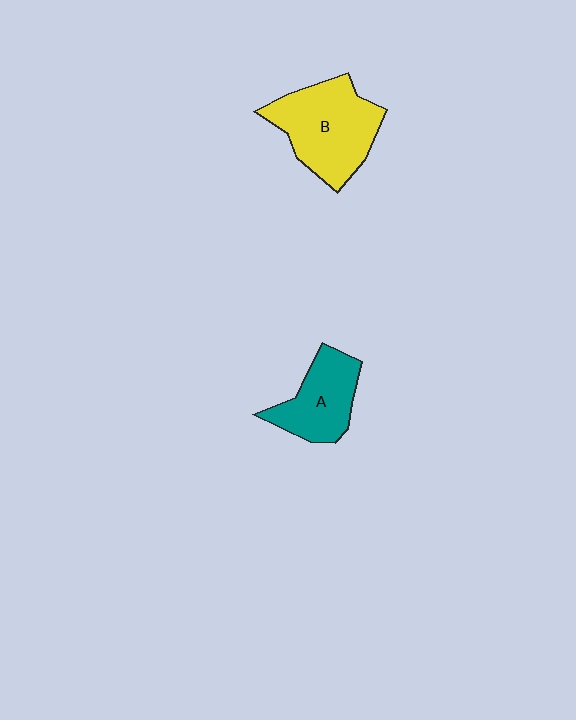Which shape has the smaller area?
Shape A (teal).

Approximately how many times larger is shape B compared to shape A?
Approximately 1.5 times.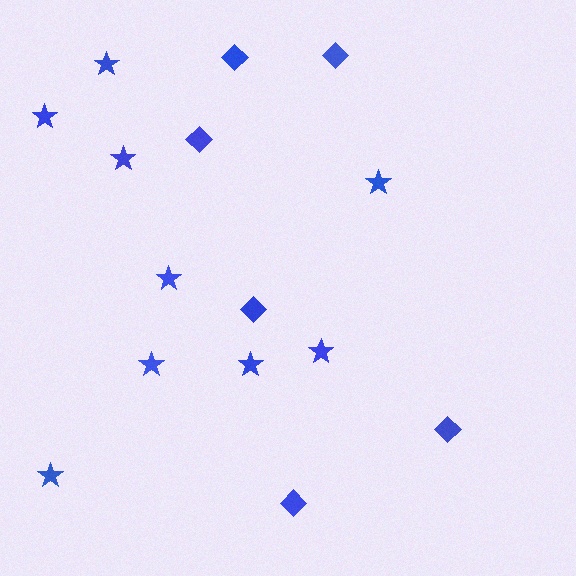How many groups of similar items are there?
There are 2 groups: one group of stars (9) and one group of diamonds (6).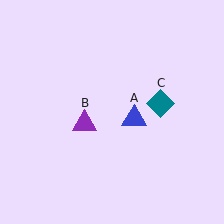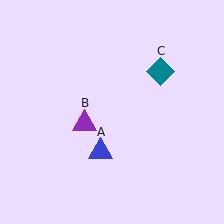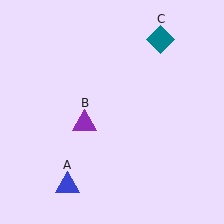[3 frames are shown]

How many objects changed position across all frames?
2 objects changed position: blue triangle (object A), teal diamond (object C).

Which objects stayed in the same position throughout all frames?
Purple triangle (object B) remained stationary.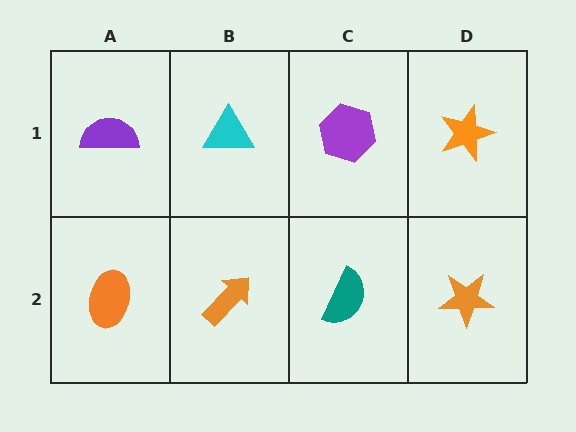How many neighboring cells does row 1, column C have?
3.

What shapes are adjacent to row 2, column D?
An orange star (row 1, column D), a teal semicircle (row 2, column C).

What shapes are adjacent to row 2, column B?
A cyan triangle (row 1, column B), an orange ellipse (row 2, column A), a teal semicircle (row 2, column C).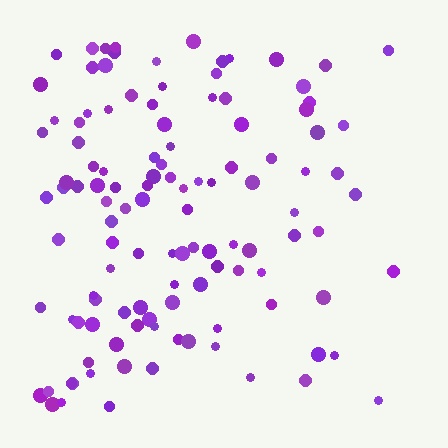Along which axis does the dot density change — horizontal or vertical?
Horizontal.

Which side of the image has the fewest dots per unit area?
The right.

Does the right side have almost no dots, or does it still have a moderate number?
Still a moderate number, just noticeably fewer than the left.